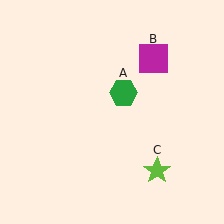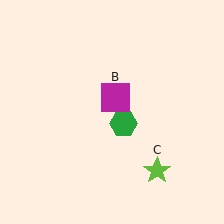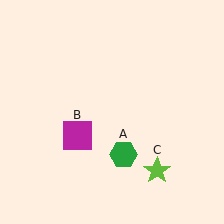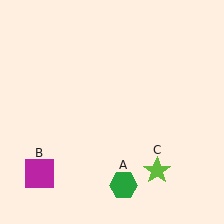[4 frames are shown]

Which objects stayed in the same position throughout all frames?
Lime star (object C) remained stationary.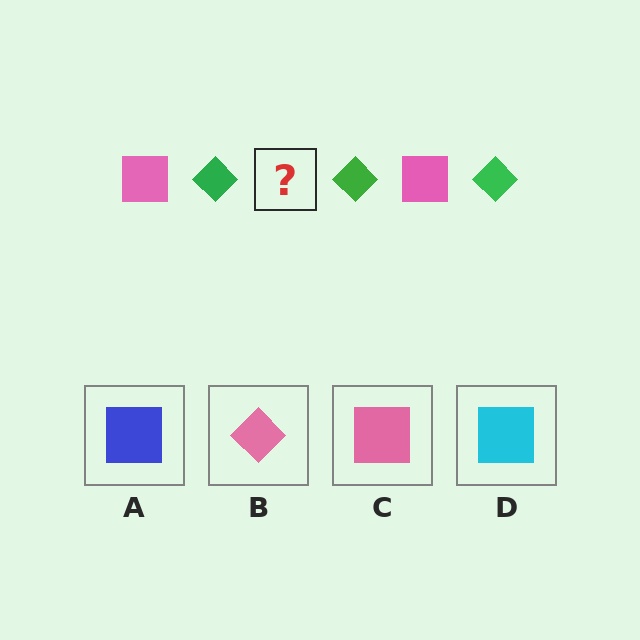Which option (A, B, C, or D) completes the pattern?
C.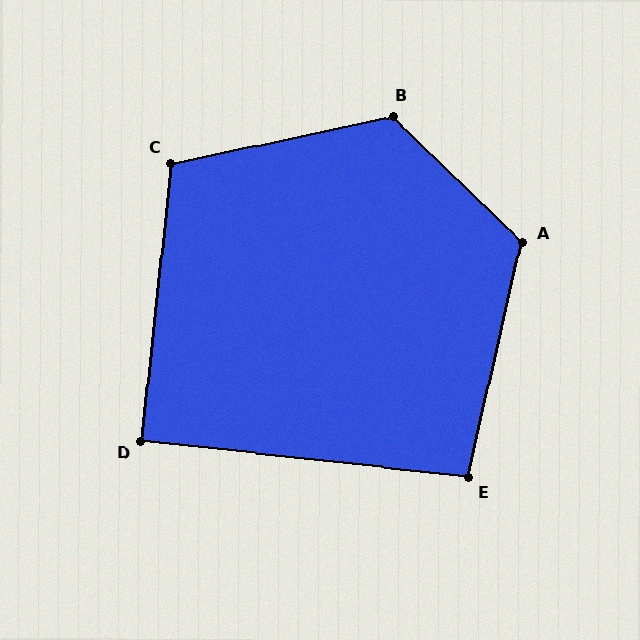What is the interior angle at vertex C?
Approximately 108 degrees (obtuse).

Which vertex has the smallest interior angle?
D, at approximately 90 degrees.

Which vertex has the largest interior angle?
B, at approximately 124 degrees.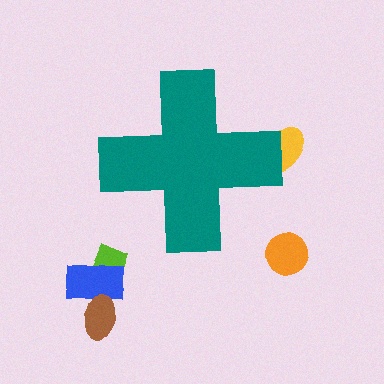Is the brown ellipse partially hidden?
No, the brown ellipse is fully visible.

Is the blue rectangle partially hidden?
No, the blue rectangle is fully visible.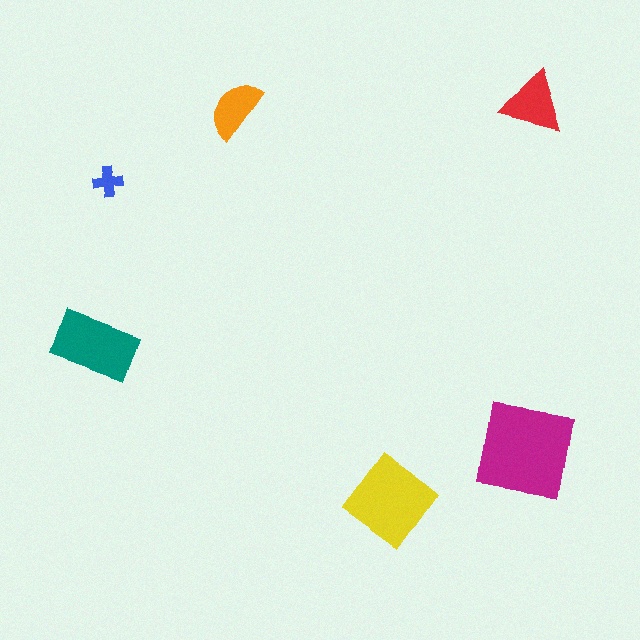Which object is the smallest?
The blue cross.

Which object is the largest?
The magenta square.